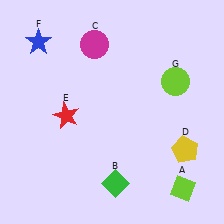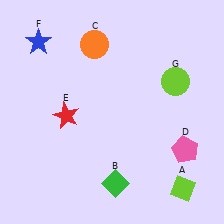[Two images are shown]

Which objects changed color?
C changed from magenta to orange. D changed from yellow to pink.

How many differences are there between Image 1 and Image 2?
There are 2 differences between the two images.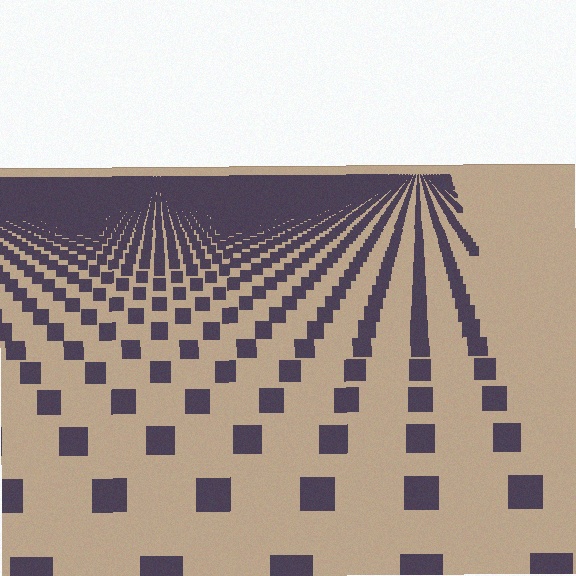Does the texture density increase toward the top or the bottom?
Density increases toward the top.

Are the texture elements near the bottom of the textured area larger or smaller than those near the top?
Larger. Near the bottom, elements are closer to the viewer and appear at a bigger on-screen size.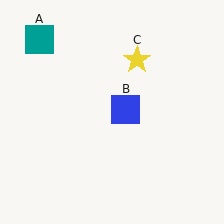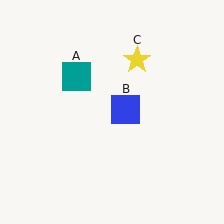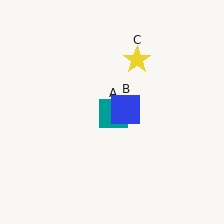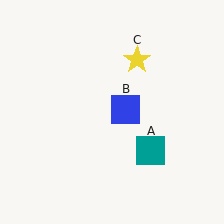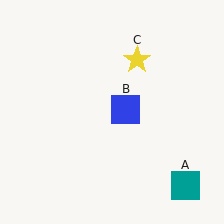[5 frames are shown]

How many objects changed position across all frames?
1 object changed position: teal square (object A).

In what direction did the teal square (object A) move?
The teal square (object A) moved down and to the right.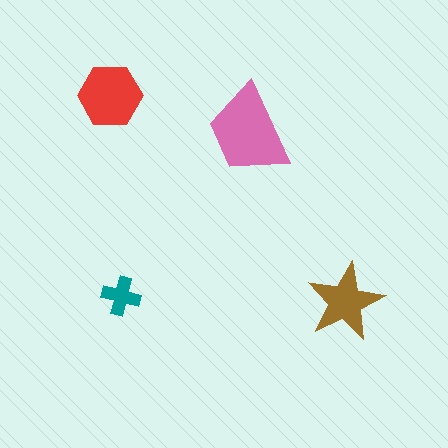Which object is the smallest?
The teal cross.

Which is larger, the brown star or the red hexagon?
The red hexagon.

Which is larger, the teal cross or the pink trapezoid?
The pink trapezoid.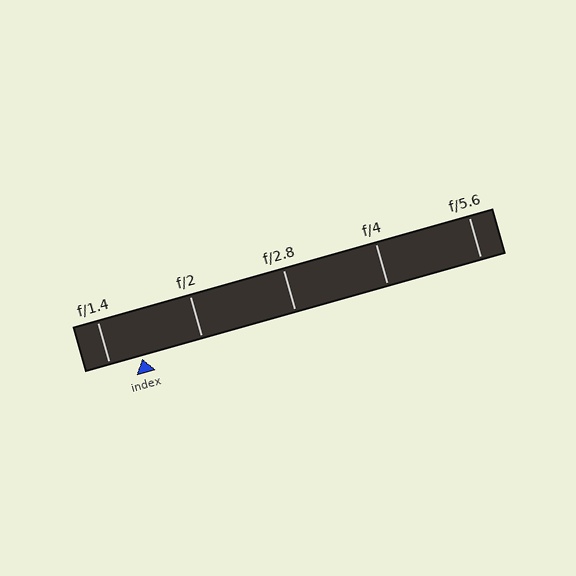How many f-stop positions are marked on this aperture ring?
There are 5 f-stop positions marked.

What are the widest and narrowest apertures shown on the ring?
The widest aperture shown is f/1.4 and the narrowest is f/5.6.